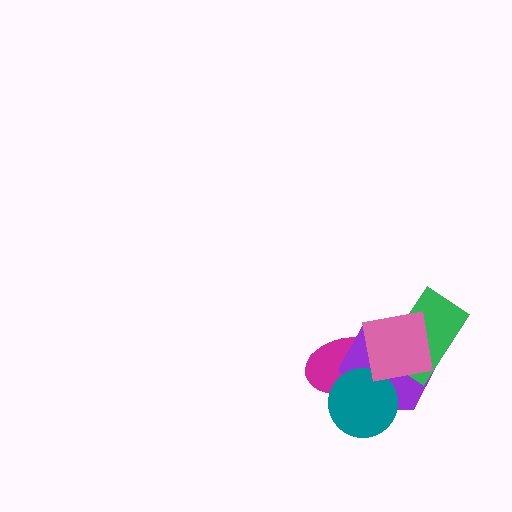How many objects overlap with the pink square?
3 objects overlap with the pink square.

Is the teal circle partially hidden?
No, no other shape covers it.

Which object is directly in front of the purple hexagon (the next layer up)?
The teal circle is directly in front of the purple hexagon.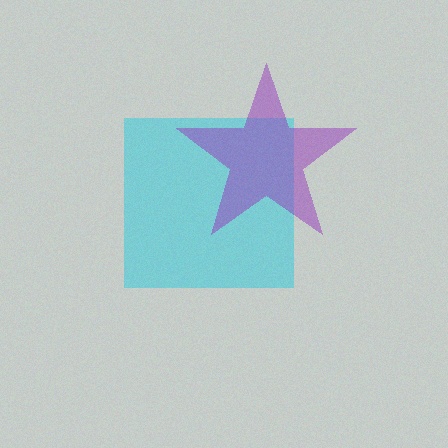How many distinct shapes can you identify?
There are 2 distinct shapes: a cyan square, a purple star.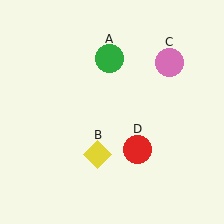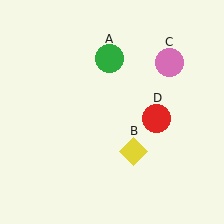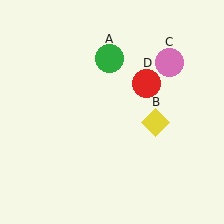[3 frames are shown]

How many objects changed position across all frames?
2 objects changed position: yellow diamond (object B), red circle (object D).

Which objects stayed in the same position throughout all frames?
Green circle (object A) and pink circle (object C) remained stationary.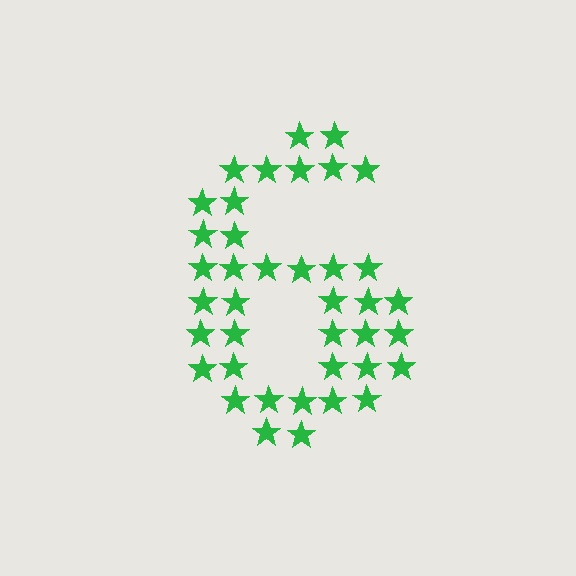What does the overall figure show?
The overall figure shows the digit 6.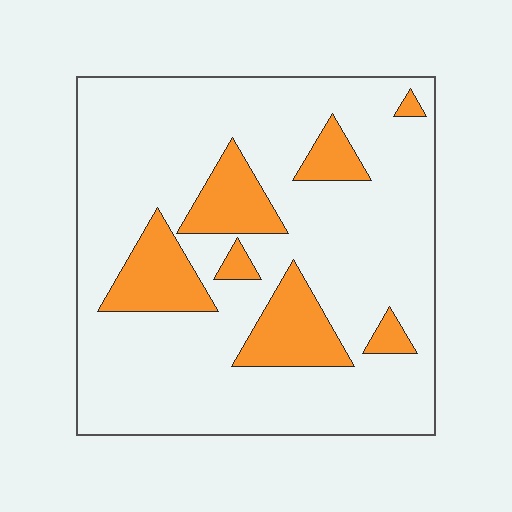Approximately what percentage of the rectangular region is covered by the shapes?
Approximately 20%.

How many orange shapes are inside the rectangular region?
7.